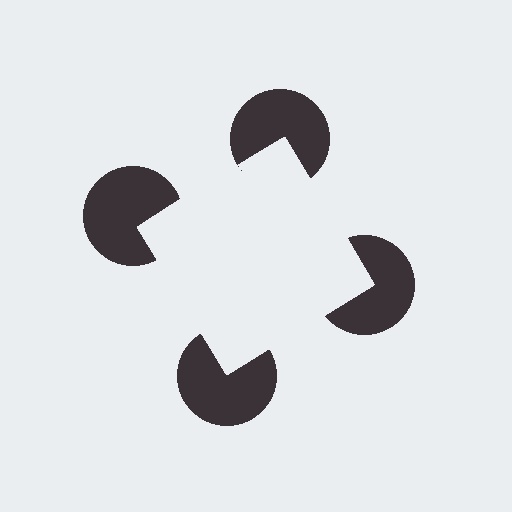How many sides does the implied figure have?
4 sides.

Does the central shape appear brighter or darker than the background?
It typically appears slightly brighter than the background, even though no actual brightness change is drawn.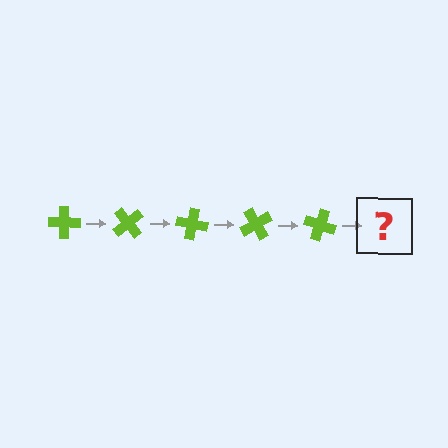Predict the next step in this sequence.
The next step is a lime cross rotated 250 degrees.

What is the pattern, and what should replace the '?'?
The pattern is that the cross rotates 50 degrees each step. The '?' should be a lime cross rotated 250 degrees.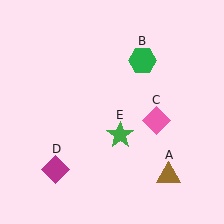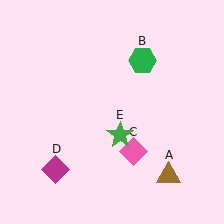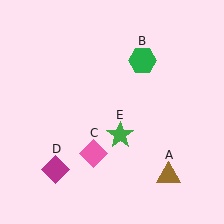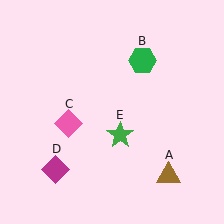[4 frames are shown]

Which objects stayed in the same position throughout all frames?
Brown triangle (object A) and green hexagon (object B) and magenta diamond (object D) and green star (object E) remained stationary.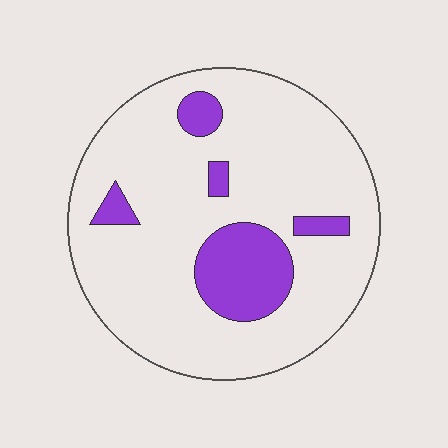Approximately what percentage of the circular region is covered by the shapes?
Approximately 15%.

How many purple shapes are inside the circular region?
5.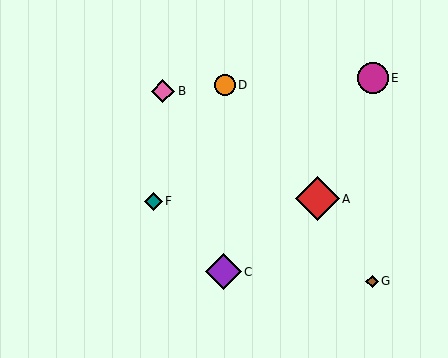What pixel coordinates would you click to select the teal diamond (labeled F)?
Click at (153, 201) to select the teal diamond F.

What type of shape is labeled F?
Shape F is a teal diamond.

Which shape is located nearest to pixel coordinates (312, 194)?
The red diamond (labeled A) at (318, 199) is nearest to that location.